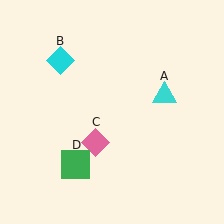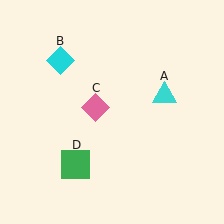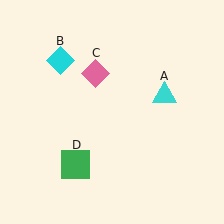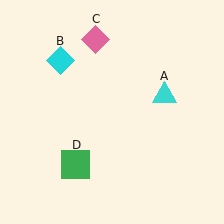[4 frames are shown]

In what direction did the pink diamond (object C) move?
The pink diamond (object C) moved up.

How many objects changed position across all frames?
1 object changed position: pink diamond (object C).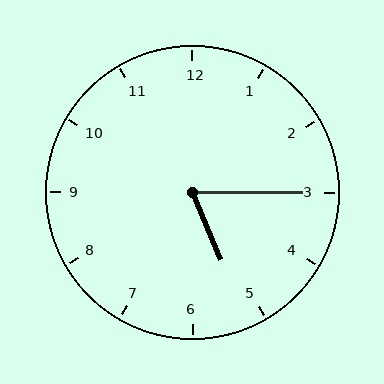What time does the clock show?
5:15.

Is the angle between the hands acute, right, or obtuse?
It is acute.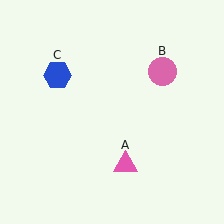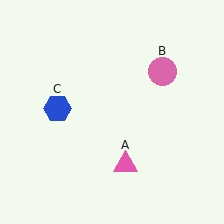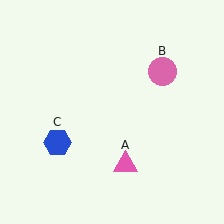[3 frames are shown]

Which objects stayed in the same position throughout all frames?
Pink triangle (object A) and pink circle (object B) remained stationary.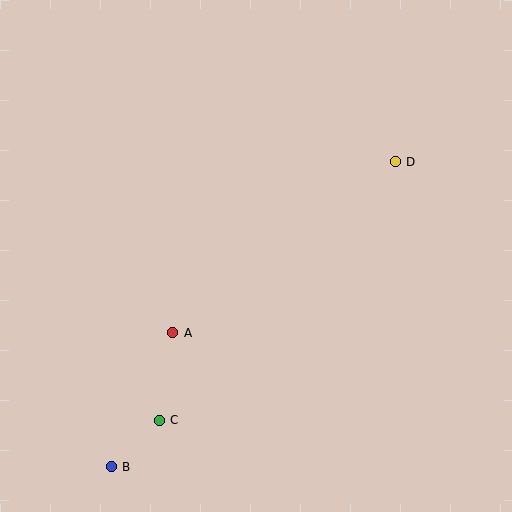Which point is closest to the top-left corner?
Point A is closest to the top-left corner.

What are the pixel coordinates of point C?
Point C is at (159, 420).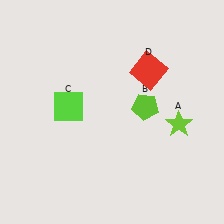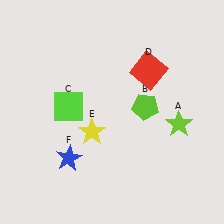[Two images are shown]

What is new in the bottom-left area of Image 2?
A yellow star (E) was added in the bottom-left area of Image 2.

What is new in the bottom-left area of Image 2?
A blue star (F) was added in the bottom-left area of Image 2.